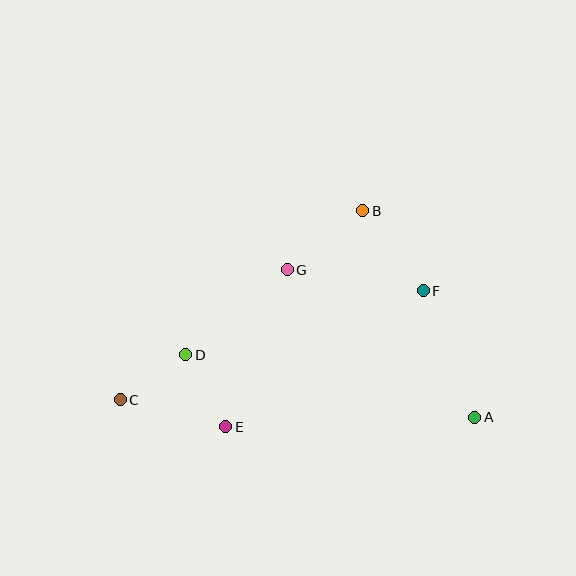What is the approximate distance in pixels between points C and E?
The distance between C and E is approximately 109 pixels.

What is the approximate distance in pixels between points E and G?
The distance between E and G is approximately 169 pixels.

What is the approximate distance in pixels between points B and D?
The distance between B and D is approximately 228 pixels.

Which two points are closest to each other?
Points C and D are closest to each other.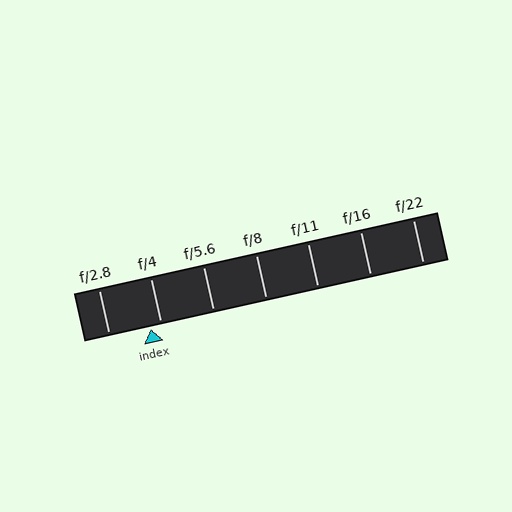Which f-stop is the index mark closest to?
The index mark is closest to f/4.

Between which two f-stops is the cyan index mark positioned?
The index mark is between f/2.8 and f/4.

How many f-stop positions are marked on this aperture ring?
There are 7 f-stop positions marked.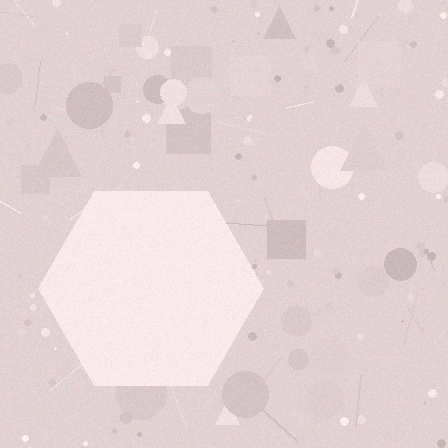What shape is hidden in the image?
A hexagon is hidden in the image.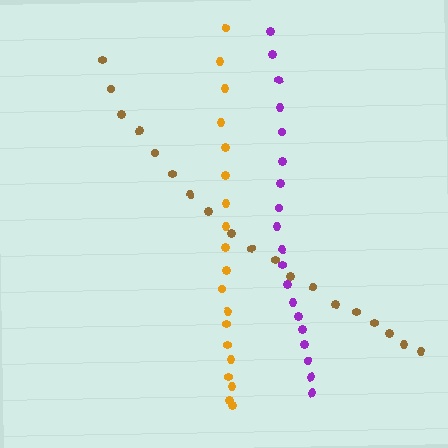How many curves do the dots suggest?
There are 3 distinct paths.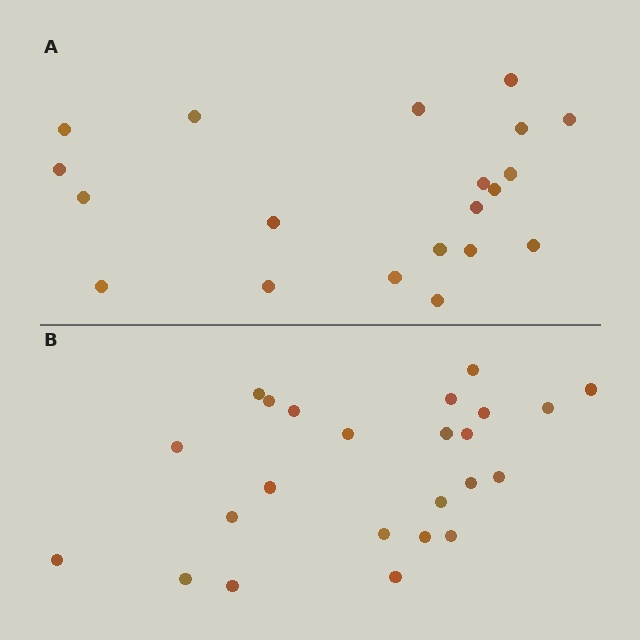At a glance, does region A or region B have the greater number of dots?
Region B (the bottom region) has more dots.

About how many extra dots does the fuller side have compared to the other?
Region B has about 4 more dots than region A.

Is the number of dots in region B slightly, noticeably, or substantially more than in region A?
Region B has only slightly more — the two regions are fairly close. The ratio is roughly 1.2 to 1.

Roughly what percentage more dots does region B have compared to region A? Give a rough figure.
About 20% more.